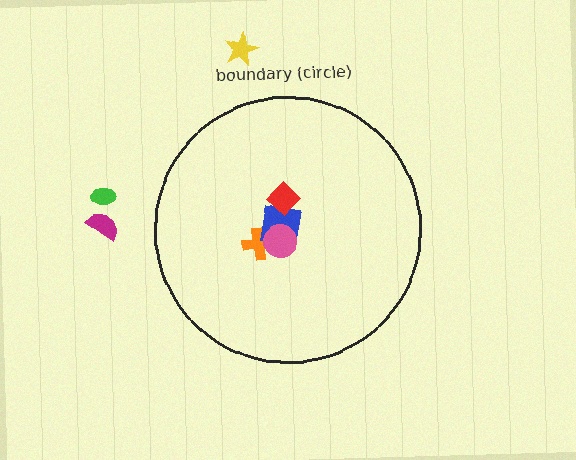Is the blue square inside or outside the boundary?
Inside.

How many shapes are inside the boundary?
4 inside, 3 outside.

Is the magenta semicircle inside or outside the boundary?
Outside.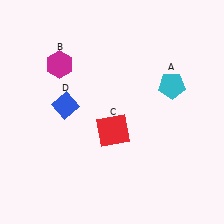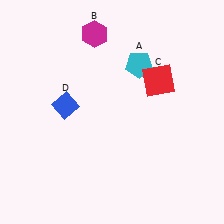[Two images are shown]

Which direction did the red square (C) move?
The red square (C) moved up.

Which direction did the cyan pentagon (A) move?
The cyan pentagon (A) moved left.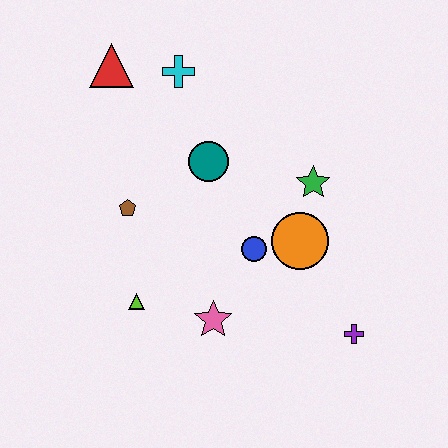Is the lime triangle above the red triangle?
No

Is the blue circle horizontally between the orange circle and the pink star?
Yes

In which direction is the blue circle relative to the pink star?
The blue circle is above the pink star.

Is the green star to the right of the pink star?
Yes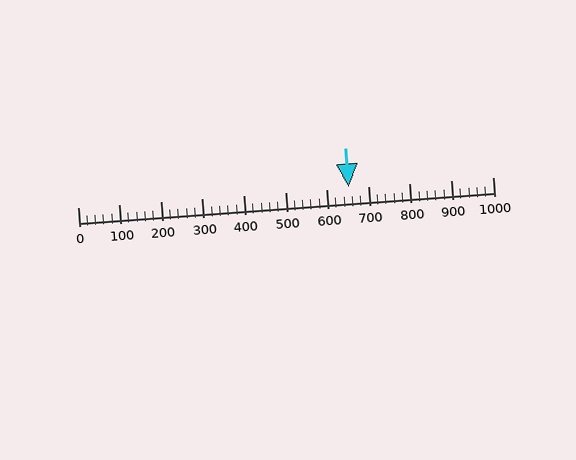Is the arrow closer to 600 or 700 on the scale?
The arrow is closer to 700.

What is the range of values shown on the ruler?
The ruler shows values from 0 to 1000.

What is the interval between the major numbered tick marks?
The major tick marks are spaced 100 units apart.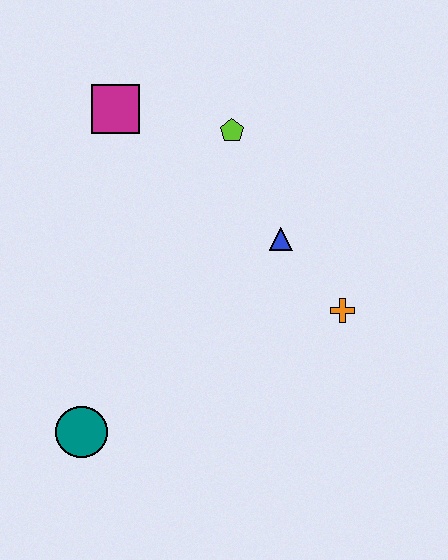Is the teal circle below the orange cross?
Yes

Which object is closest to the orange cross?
The blue triangle is closest to the orange cross.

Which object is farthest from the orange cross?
The magenta square is farthest from the orange cross.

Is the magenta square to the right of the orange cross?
No